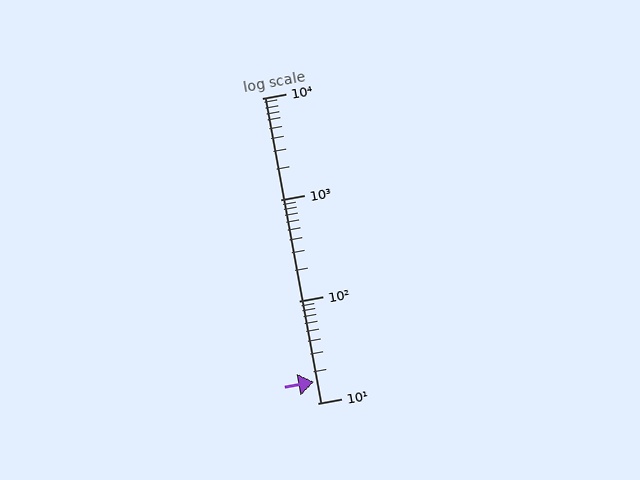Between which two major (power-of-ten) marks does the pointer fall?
The pointer is between 10 and 100.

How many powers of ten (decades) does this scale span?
The scale spans 3 decades, from 10 to 10000.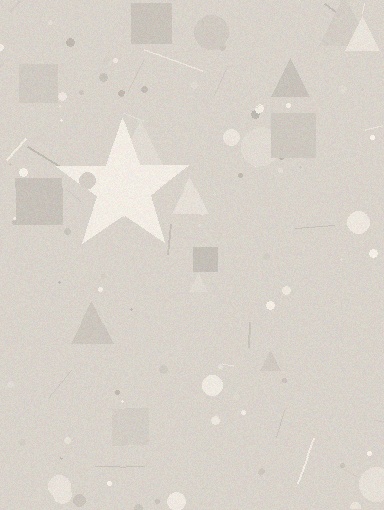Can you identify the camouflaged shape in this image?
The camouflaged shape is a star.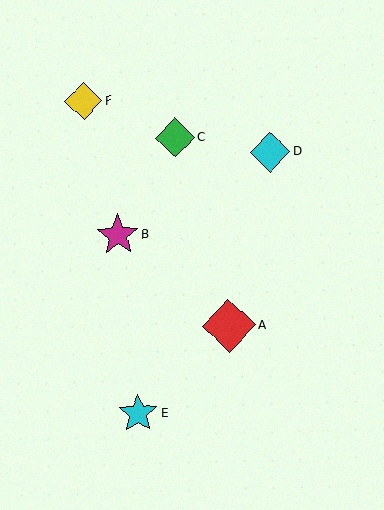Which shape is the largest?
The red diamond (labeled A) is the largest.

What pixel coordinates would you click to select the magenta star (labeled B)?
Click at (118, 235) to select the magenta star B.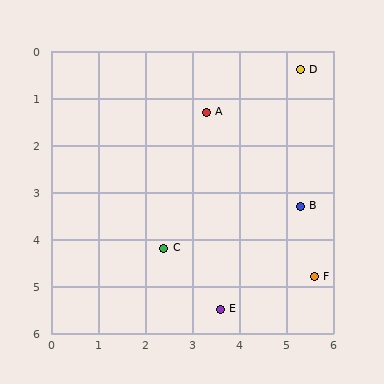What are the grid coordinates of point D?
Point D is at approximately (5.3, 0.4).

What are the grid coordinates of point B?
Point B is at approximately (5.3, 3.3).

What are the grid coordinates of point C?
Point C is at approximately (2.4, 4.2).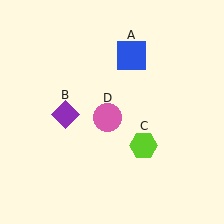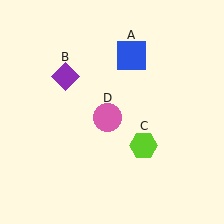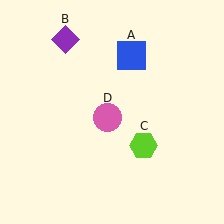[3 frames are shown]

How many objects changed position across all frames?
1 object changed position: purple diamond (object B).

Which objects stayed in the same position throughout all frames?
Blue square (object A) and lime hexagon (object C) and pink circle (object D) remained stationary.